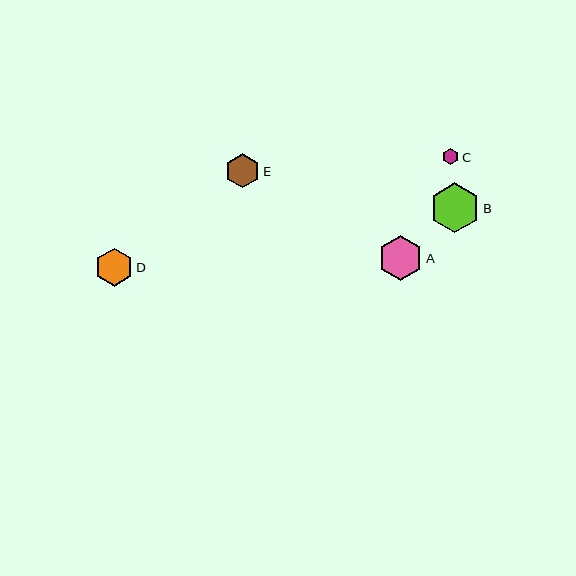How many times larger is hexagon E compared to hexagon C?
Hexagon E is approximately 2.1 times the size of hexagon C.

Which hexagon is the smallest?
Hexagon C is the smallest with a size of approximately 17 pixels.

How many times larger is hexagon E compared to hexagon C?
Hexagon E is approximately 2.1 times the size of hexagon C.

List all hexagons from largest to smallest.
From largest to smallest: B, A, D, E, C.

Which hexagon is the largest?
Hexagon B is the largest with a size of approximately 50 pixels.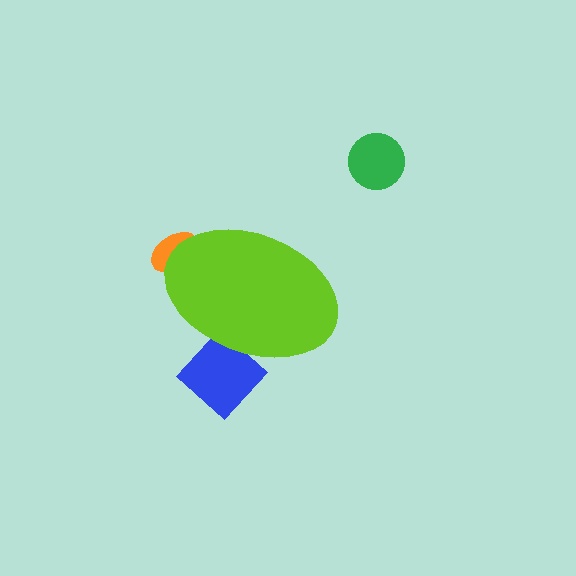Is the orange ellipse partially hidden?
Yes, the orange ellipse is partially hidden behind the lime ellipse.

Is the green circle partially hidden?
No, the green circle is fully visible.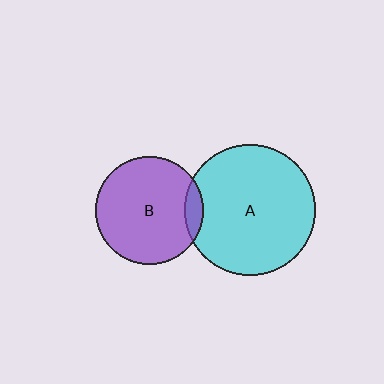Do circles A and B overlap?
Yes.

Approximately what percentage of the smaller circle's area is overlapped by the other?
Approximately 10%.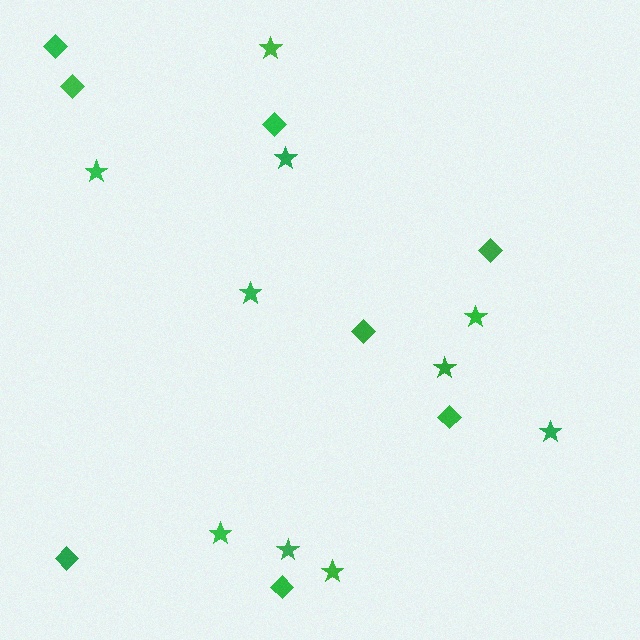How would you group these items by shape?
There are 2 groups: one group of diamonds (8) and one group of stars (10).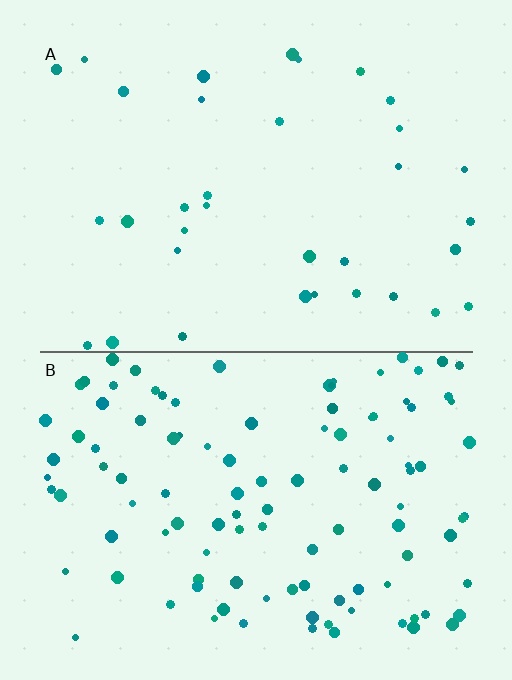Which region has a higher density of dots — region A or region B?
B (the bottom).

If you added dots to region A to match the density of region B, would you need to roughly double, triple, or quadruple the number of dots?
Approximately triple.